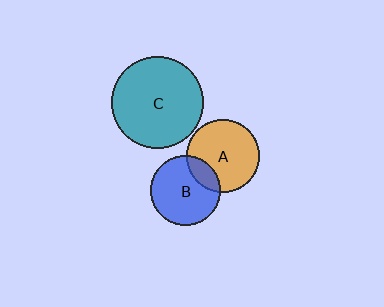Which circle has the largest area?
Circle C (teal).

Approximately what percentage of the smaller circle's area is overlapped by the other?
Approximately 20%.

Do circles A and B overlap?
Yes.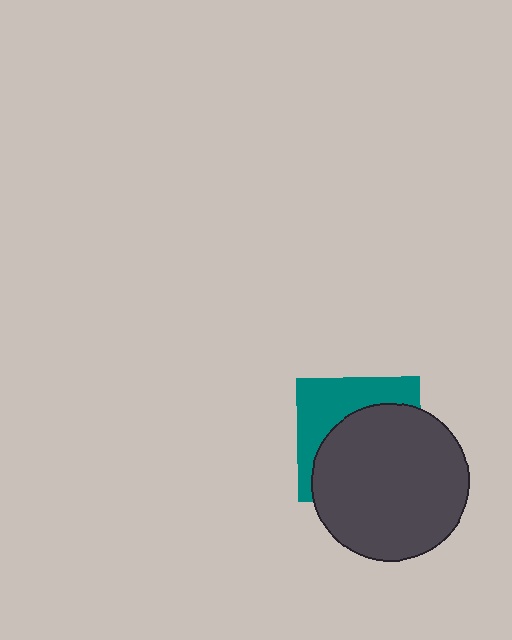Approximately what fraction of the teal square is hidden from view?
Roughly 62% of the teal square is hidden behind the dark gray circle.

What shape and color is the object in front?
The object in front is a dark gray circle.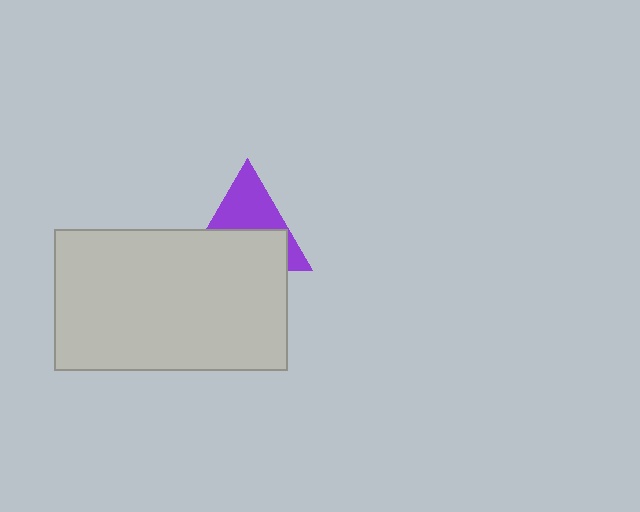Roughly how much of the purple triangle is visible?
About half of it is visible (roughly 48%).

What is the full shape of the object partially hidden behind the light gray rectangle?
The partially hidden object is a purple triangle.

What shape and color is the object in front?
The object in front is a light gray rectangle.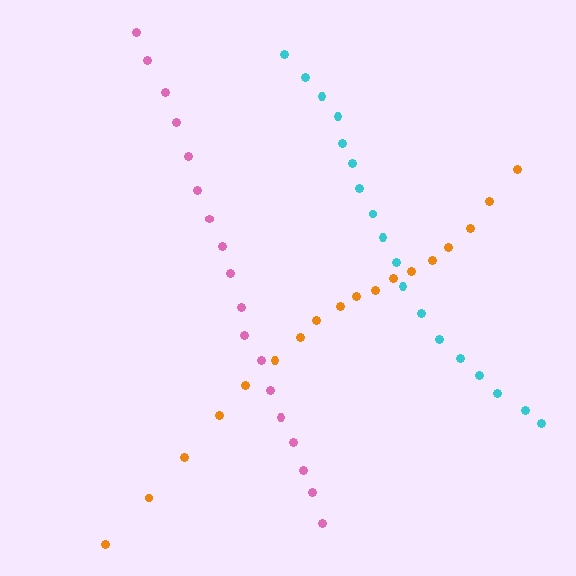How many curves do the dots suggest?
There are 3 distinct paths.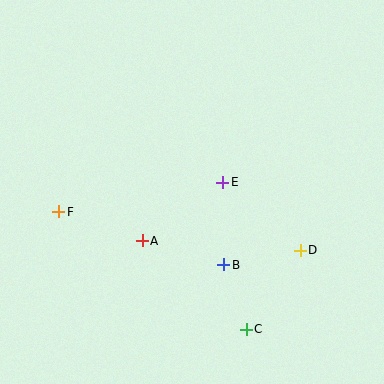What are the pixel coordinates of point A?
Point A is at (142, 241).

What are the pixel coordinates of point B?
Point B is at (224, 265).